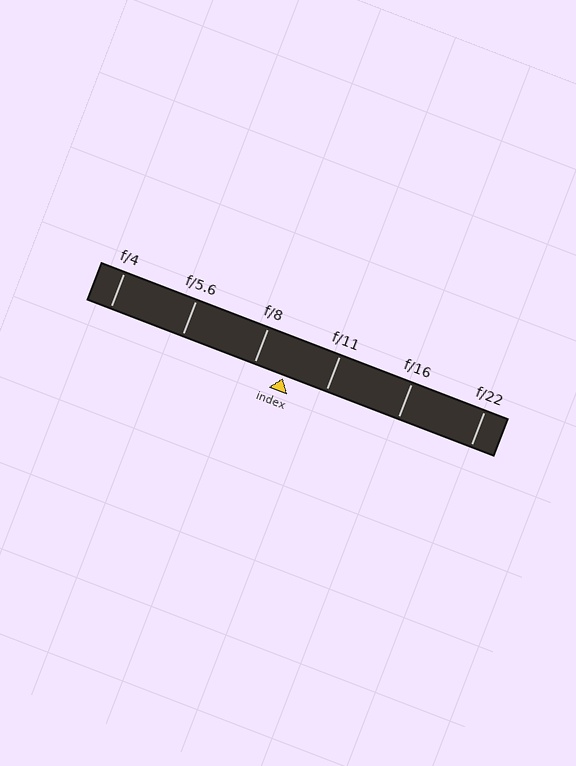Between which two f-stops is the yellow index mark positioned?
The index mark is between f/8 and f/11.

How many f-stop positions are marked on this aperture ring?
There are 6 f-stop positions marked.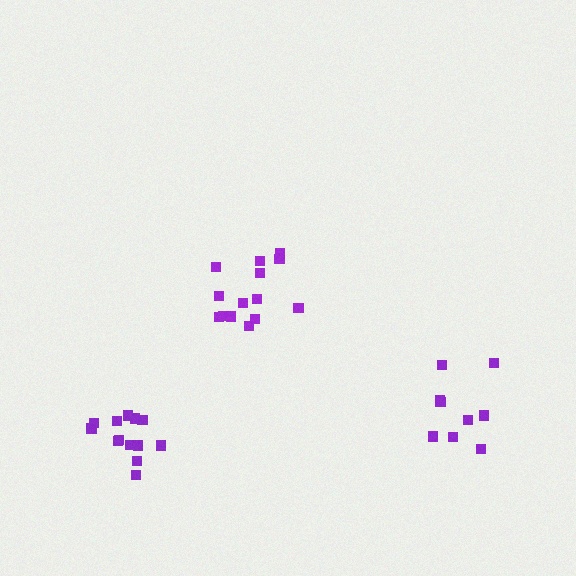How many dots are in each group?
Group 1: 15 dots, Group 2: 9 dots, Group 3: 13 dots (37 total).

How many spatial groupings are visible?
There are 3 spatial groupings.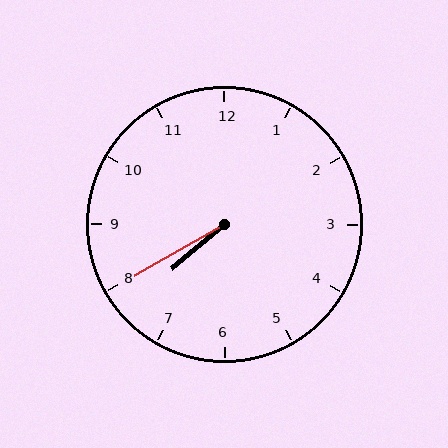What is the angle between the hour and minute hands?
Approximately 10 degrees.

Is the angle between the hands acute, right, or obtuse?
It is acute.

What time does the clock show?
7:40.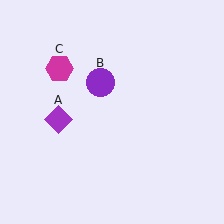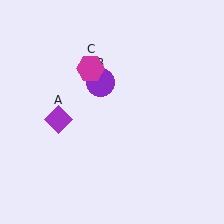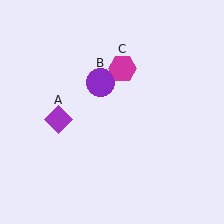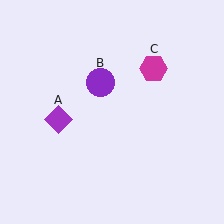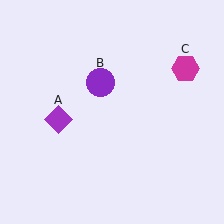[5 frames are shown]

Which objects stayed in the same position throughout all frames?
Purple diamond (object A) and purple circle (object B) remained stationary.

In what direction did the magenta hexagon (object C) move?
The magenta hexagon (object C) moved right.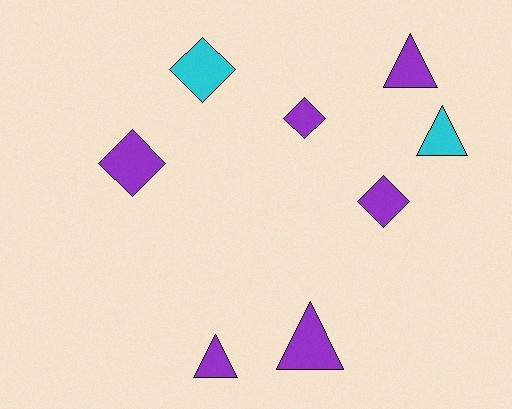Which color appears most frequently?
Purple, with 6 objects.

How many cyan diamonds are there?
There is 1 cyan diamond.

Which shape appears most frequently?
Diamond, with 4 objects.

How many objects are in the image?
There are 8 objects.